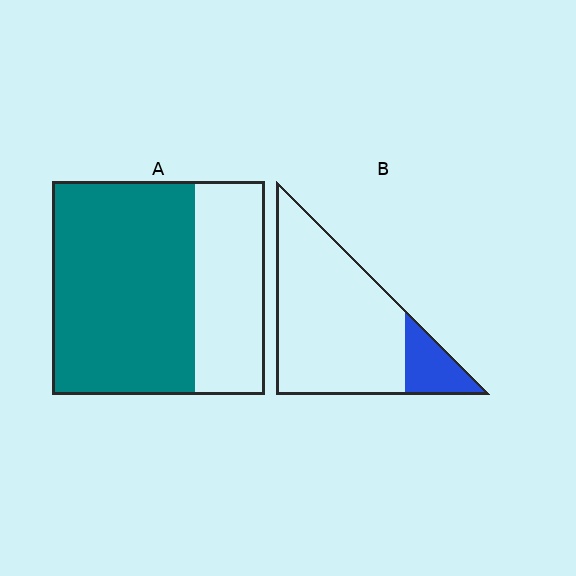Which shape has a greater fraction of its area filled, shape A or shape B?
Shape A.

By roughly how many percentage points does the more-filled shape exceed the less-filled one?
By roughly 50 percentage points (A over B).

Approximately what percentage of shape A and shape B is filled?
A is approximately 65% and B is approximately 15%.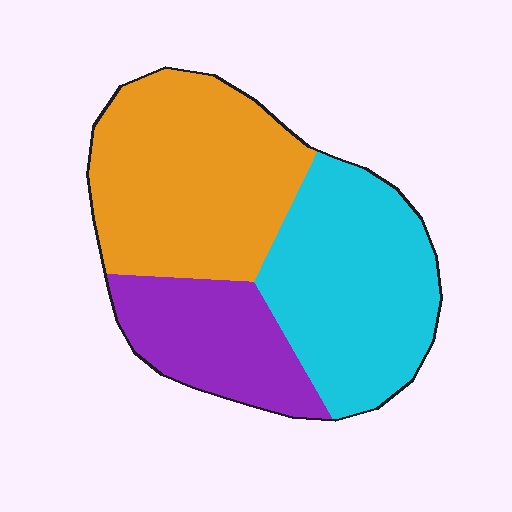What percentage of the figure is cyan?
Cyan takes up between a quarter and a half of the figure.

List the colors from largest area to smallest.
From largest to smallest: orange, cyan, purple.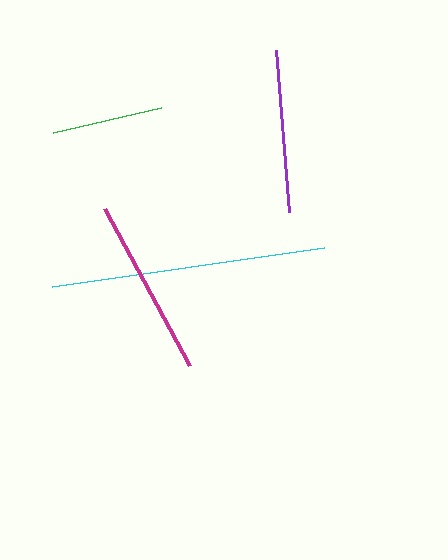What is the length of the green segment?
The green segment is approximately 111 pixels long.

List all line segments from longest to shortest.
From longest to shortest: cyan, magenta, purple, green.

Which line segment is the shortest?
The green line is the shortest at approximately 111 pixels.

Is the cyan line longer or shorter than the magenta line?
The cyan line is longer than the magenta line.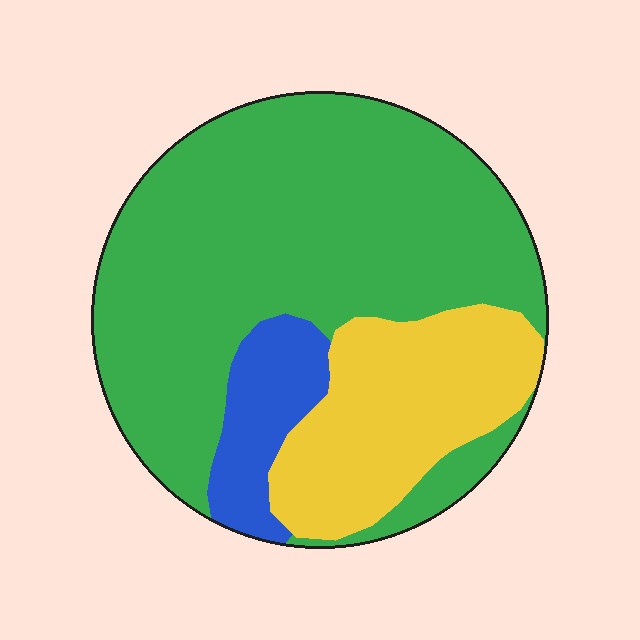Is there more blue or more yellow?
Yellow.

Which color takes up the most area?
Green, at roughly 65%.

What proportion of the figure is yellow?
Yellow takes up between a sixth and a third of the figure.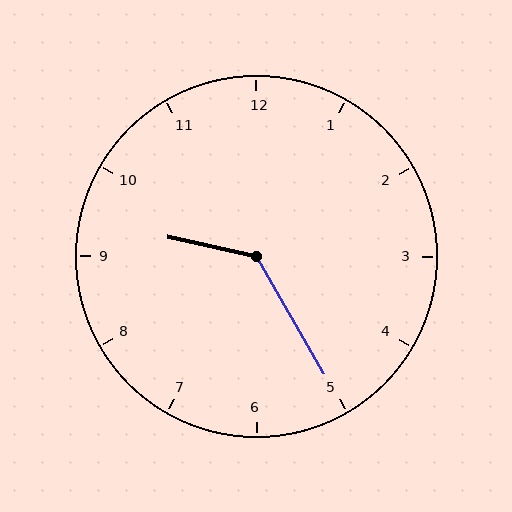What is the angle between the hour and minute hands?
Approximately 132 degrees.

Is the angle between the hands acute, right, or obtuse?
It is obtuse.